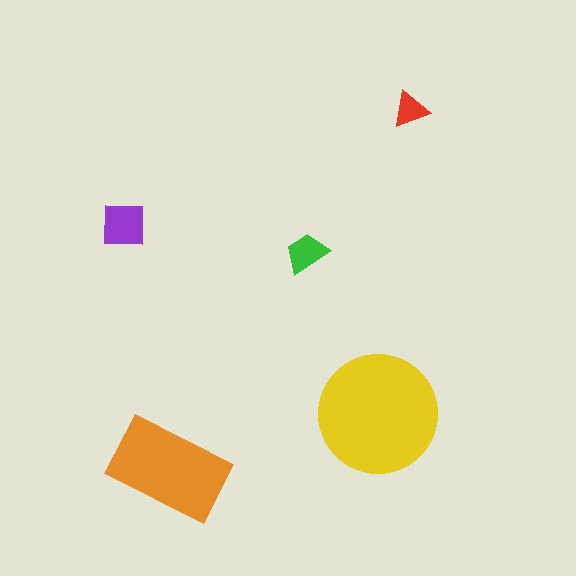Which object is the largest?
The yellow circle.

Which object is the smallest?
The red triangle.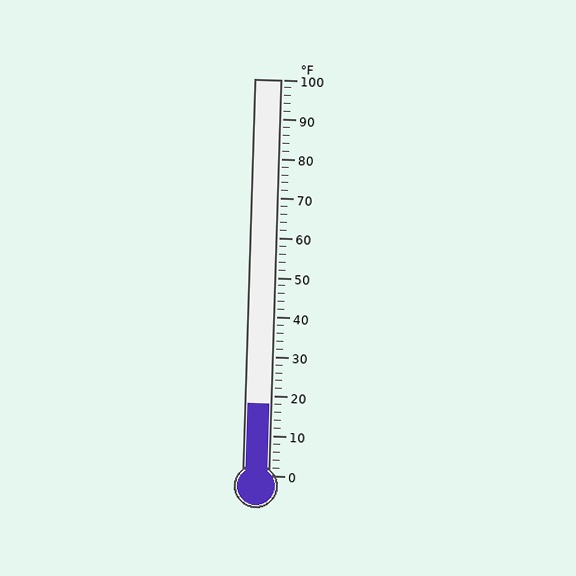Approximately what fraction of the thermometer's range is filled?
The thermometer is filled to approximately 20% of its range.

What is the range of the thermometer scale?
The thermometer scale ranges from 0°F to 100°F.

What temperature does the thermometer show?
The thermometer shows approximately 18°F.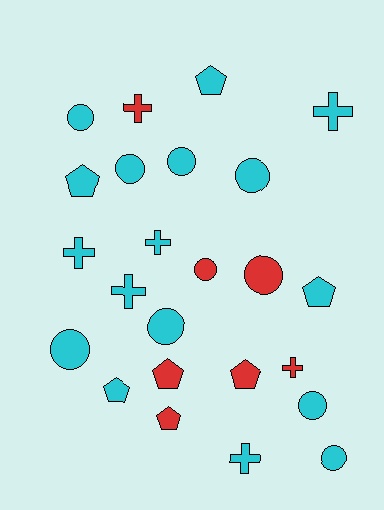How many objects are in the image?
There are 24 objects.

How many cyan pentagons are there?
There are 4 cyan pentagons.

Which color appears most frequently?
Cyan, with 17 objects.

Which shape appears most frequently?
Circle, with 10 objects.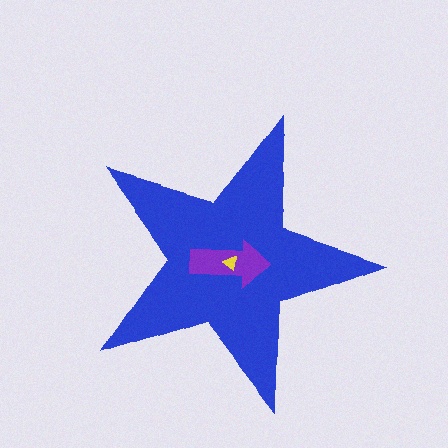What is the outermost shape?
The blue star.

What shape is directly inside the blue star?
The purple arrow.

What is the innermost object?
The yellow triangle.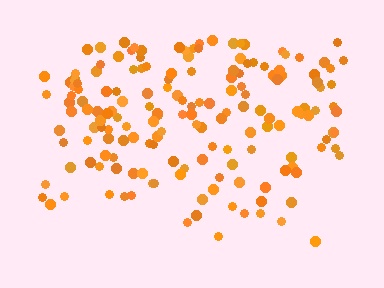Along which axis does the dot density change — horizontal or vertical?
Vertical.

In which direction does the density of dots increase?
From bottom to top, with the top side densest.